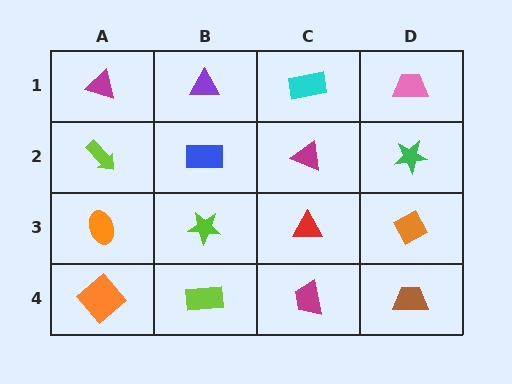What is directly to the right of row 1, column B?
A cyan rectangle.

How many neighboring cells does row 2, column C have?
4.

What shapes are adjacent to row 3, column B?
A blue rectangle (row 2, column B), a lime rectangle (row 4, column B), an orange ellipse (row 3, column A), a red triangle (row 3, column C).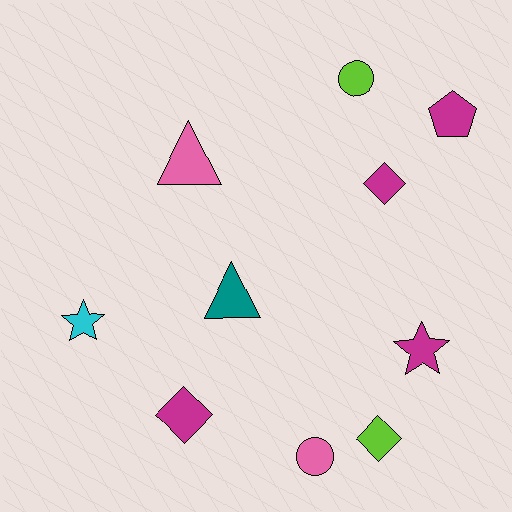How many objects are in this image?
There are 10 objects.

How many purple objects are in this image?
There are no purple objects.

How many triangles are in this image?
There are 2 triangles.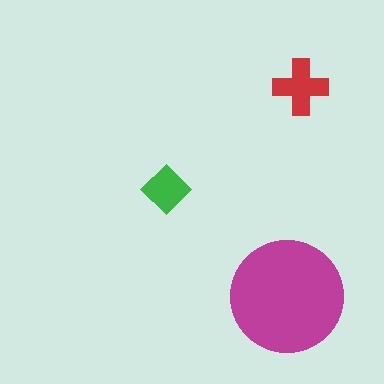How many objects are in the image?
There are 3 objects in the image.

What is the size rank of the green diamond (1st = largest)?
3rd.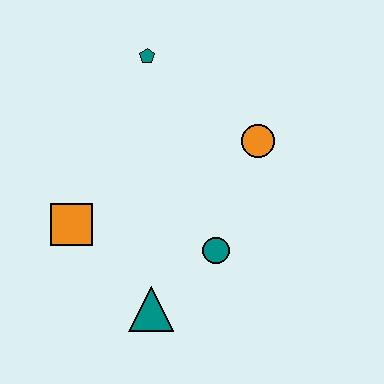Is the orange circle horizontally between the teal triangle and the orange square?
No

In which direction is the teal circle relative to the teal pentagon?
The teal circle is below the teal pentagon.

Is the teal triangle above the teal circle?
No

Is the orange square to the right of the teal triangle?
No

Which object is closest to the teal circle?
The teal triangle is closest to the teal circle.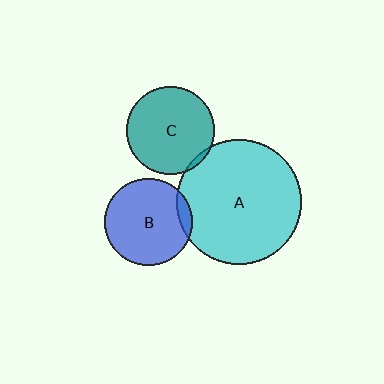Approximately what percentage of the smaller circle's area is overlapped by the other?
Approximately 10%.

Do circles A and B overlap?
Yes.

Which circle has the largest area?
Circle A (cyan).